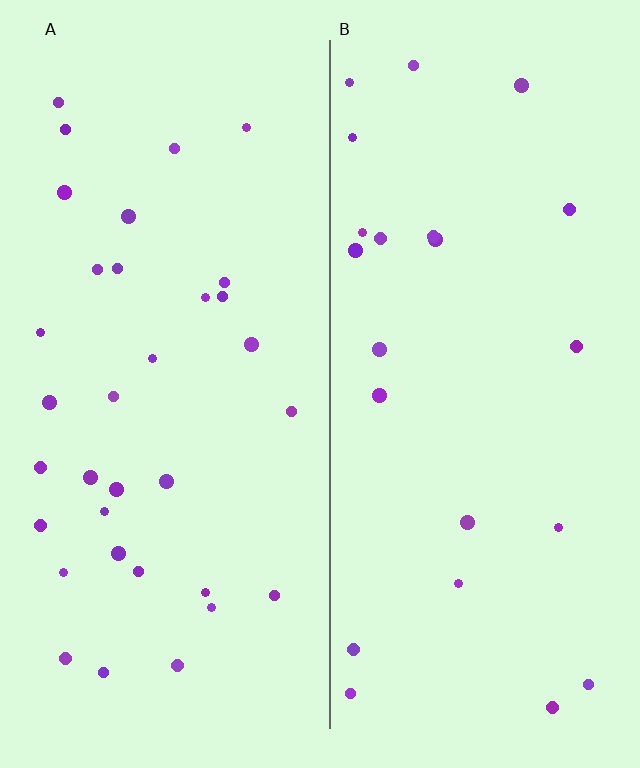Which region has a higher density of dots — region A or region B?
A (the left).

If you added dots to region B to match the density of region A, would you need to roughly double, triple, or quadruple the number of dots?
Approximately double.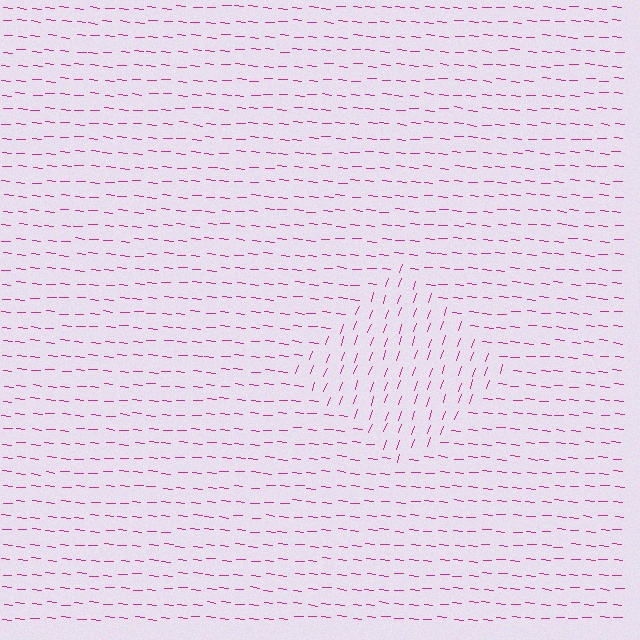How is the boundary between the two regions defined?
The boundary is defined purely by a change in line orientation (approximately 75 degrees difference). All lines are the same color and thickness.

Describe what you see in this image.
The image is filled with small magenta line segments. A diamond region in the image has lines oriented differently from the surrounding lines, creating a visible texture boundary.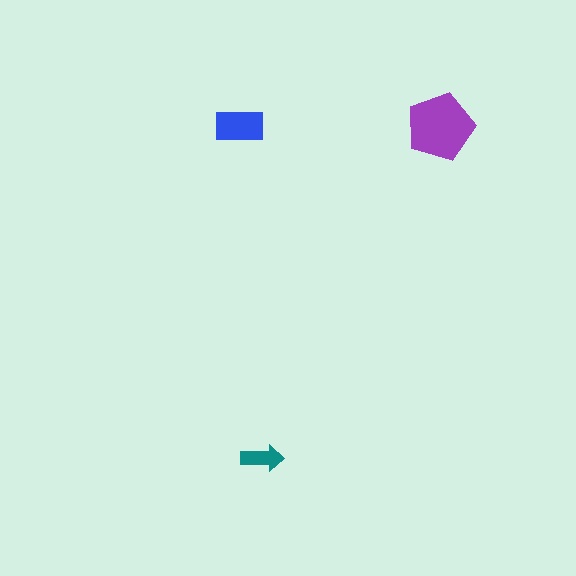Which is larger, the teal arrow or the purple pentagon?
The purple pentagon.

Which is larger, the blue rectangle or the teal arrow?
The blue rectangle.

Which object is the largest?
The purple pentagon.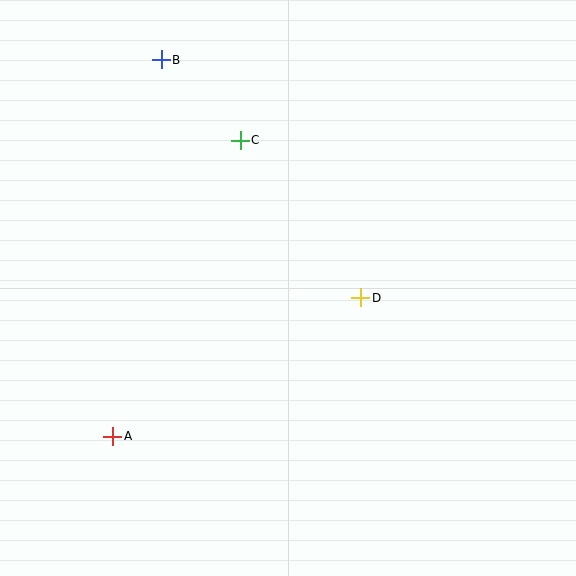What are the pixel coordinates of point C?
Point C is at (240, 140).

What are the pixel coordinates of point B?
Point B is at (161, 60).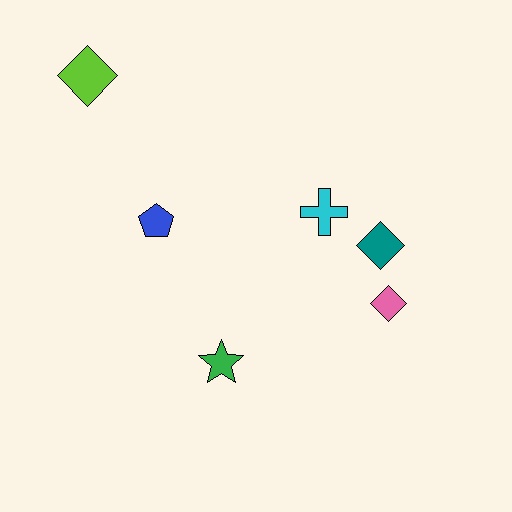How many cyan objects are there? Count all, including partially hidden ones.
There is 1 cyan object.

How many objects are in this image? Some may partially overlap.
There are 6 objects.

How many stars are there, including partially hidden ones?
There is 1 star.